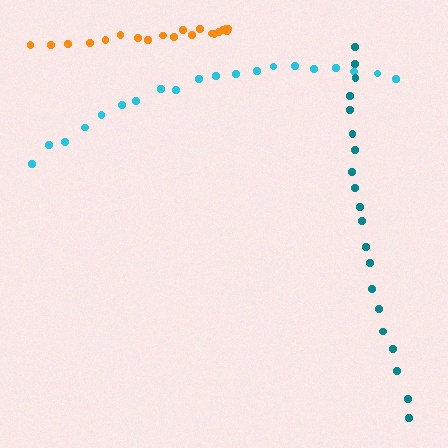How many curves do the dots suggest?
There are 3 distinct paths.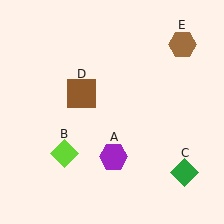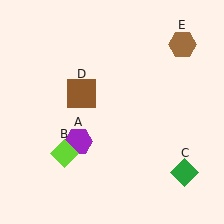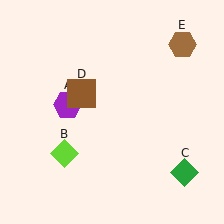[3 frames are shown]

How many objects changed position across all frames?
1 object changed position: purple hexagon (object A).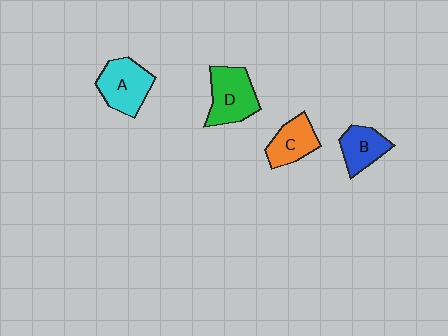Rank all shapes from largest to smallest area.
From largest to smallest: D (green), A (cyan), C (orange), B (blue).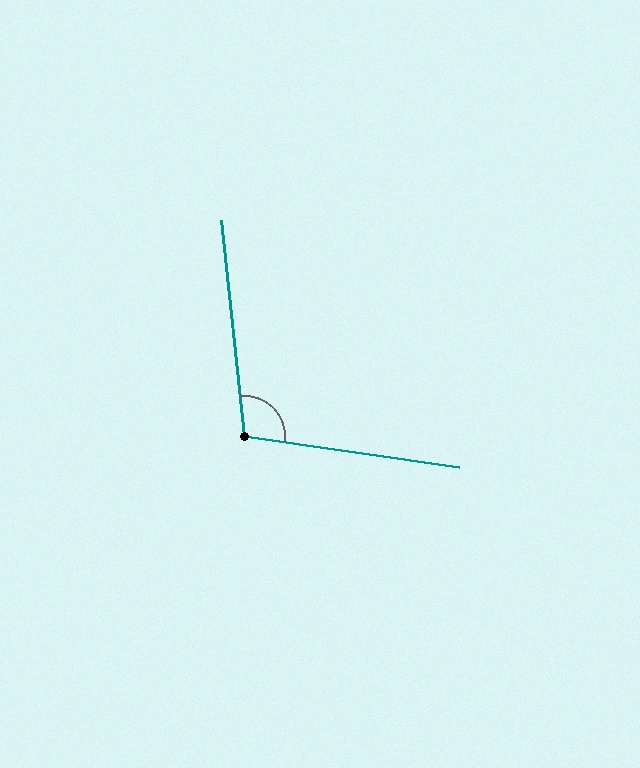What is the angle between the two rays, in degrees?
Approximately 104 degrees.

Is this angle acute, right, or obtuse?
It is obtuse.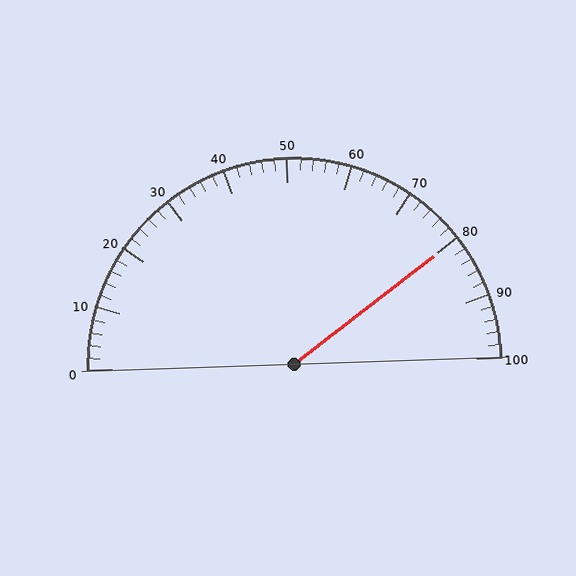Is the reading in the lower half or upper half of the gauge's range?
The reading is in the upper half of the range (0 to 100).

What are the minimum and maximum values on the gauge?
The gauge ranges from 0 to 100.